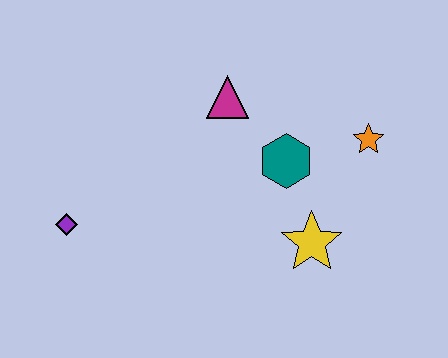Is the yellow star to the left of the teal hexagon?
No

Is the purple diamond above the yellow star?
Yes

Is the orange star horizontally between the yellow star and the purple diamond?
No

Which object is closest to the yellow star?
The teal hexagon is closest to the yellow star.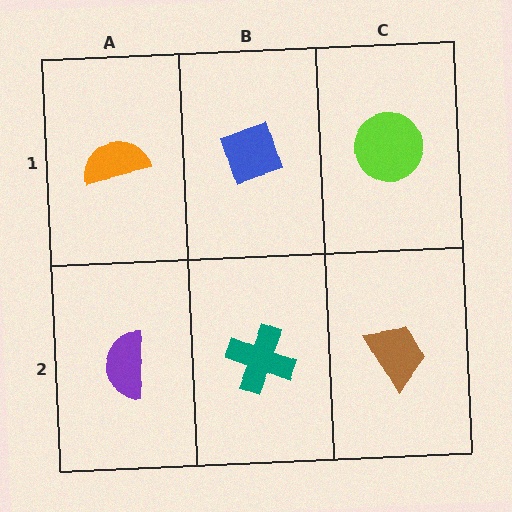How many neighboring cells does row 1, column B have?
3.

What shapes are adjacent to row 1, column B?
A teal cross (row 2, column B), an orange semicircle (row 1, column A), a lime circle (row 1, column C).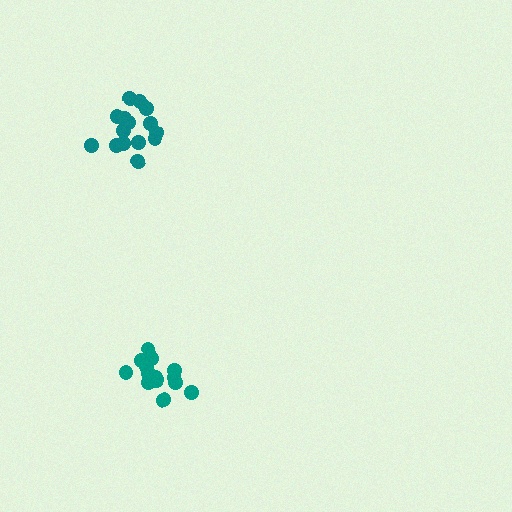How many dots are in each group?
Group 1: 14 dots, Group 2: 15 dots (29 total).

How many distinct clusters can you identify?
There are 2 distinct clusters.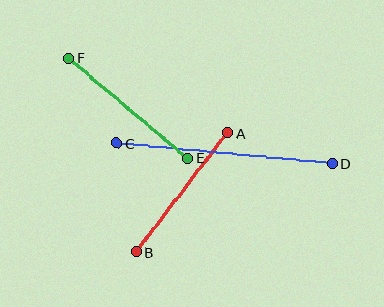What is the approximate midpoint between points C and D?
The midpoint is at approximately (224, 154) pixels.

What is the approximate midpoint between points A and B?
The midpoint is at approximately (182, 192) pixels.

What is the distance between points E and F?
The distance is approximately 155 pixels.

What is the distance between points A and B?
The distance is approximately 150 pixels.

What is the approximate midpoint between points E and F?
The midpoint is at approximately (128, 108) pixels.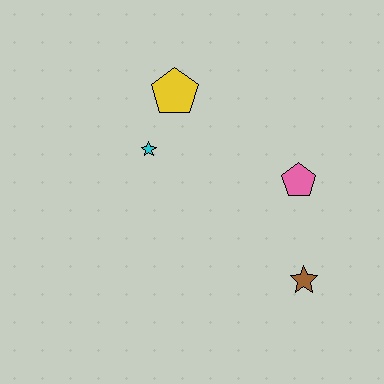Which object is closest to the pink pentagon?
The brown star is closest to the pink pentagon.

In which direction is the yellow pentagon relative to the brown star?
The yellow pentagon is above the brown star.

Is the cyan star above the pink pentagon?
Yes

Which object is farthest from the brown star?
The yellow pentagon is farthest from the brown star.